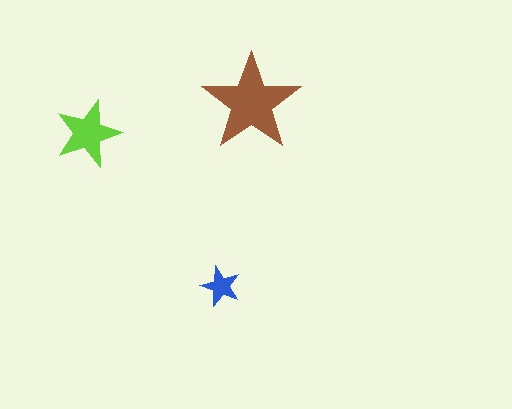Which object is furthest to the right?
The brown star is rightmost.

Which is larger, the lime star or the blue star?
The lime one.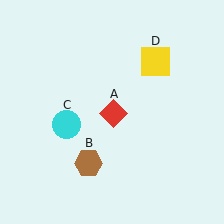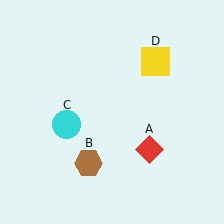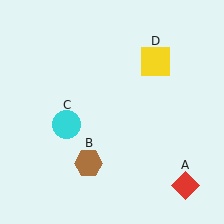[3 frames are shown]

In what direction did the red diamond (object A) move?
The red diamond (object A) moved down and to the right.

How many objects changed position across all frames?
1 object changed position: red diamond (object A).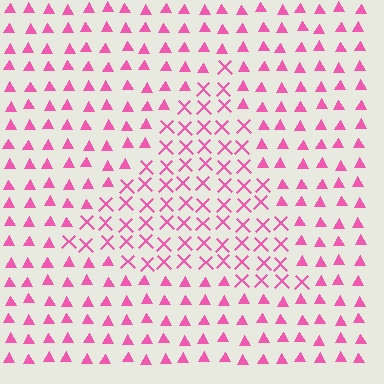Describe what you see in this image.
The image is filled with small pink elements arranged in a uniform grid. A triangle-shaped region contains X marks, while the surrounding area contains triangles. The boundary is defined purely by the change in element shape.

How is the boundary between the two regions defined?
The boundary is defined by a change in element shape: X marks inside vs. triangles outside. All elements share the same color and spacing.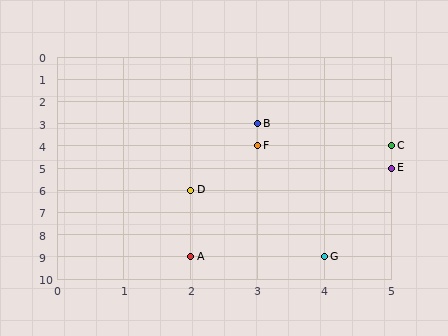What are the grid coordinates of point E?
Point E is at grid coordinates (5, 5).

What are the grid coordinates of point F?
Point F is at grid coordinates (3, 4).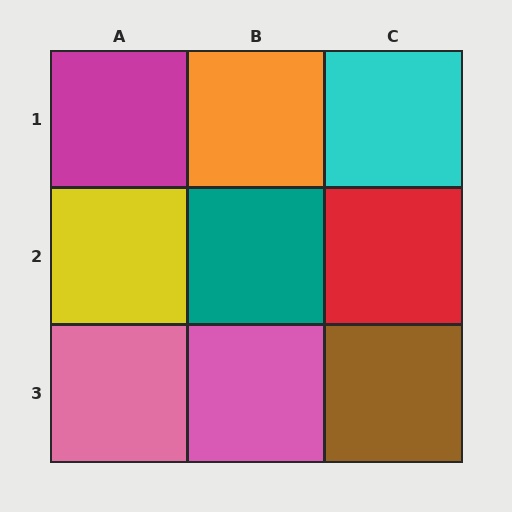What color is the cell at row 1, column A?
Magenta.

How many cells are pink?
2 cells are pink.